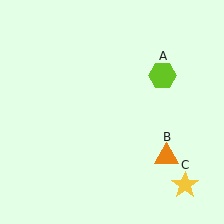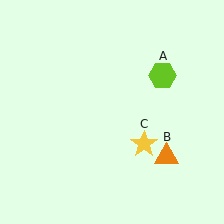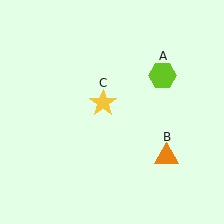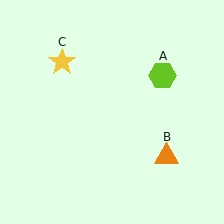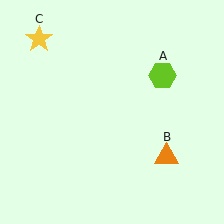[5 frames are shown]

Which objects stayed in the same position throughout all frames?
Lime hexagon (object A) and orange triangle (object B) remained stationary.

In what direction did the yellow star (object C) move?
The yellow star (object C) moved up and to the left.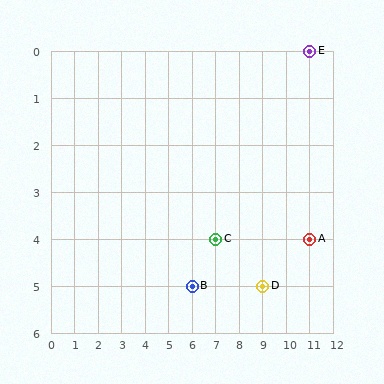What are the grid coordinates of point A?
Point A is at grid coordinates (11, 4).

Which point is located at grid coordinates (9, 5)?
Point D is at (9, 5).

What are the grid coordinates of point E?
Point E is at grid coordinates (11, 0).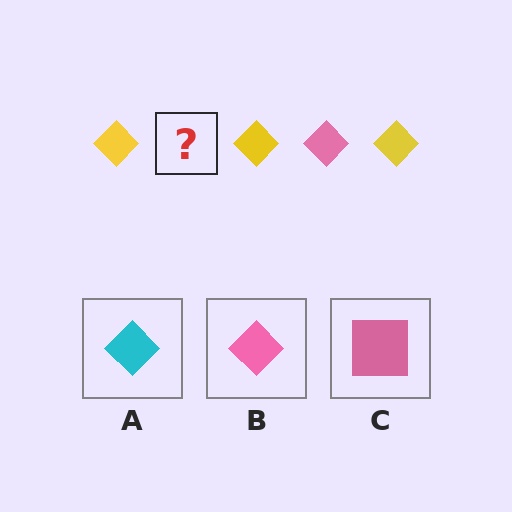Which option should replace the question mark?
Option B.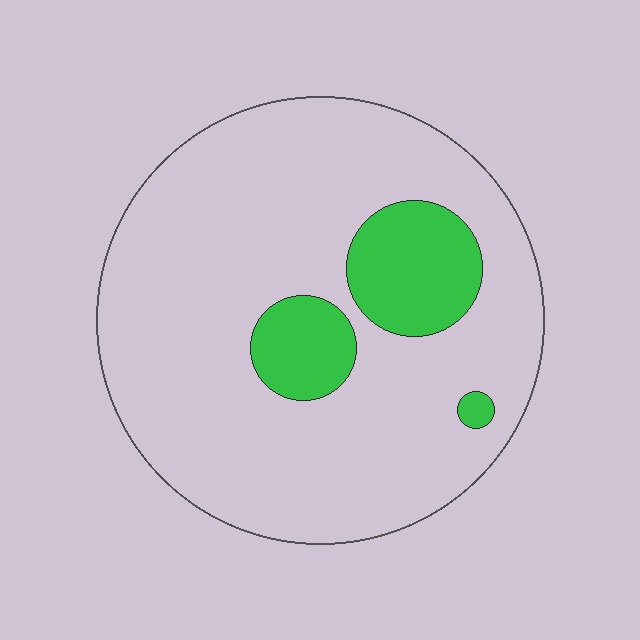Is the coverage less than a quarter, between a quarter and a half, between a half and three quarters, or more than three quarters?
Less than a quarter.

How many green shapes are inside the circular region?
3.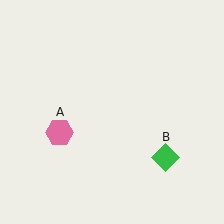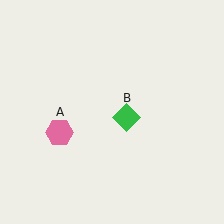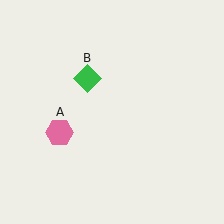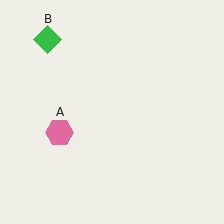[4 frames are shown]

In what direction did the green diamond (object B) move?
The green diamond (object B) moved up and to the left.